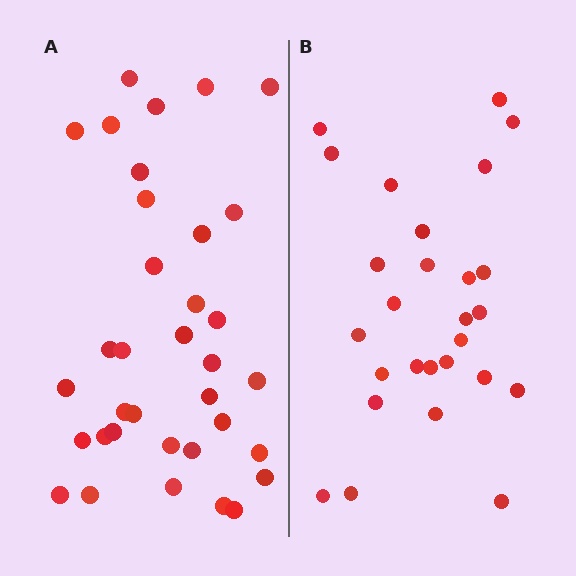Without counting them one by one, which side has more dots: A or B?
Region A (the left region) has more dots.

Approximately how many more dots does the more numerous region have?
Region A has roughly 8 or so more dots than region B.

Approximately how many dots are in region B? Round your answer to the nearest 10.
About 30 dots. (The exact count is 27, which rounds to 30.)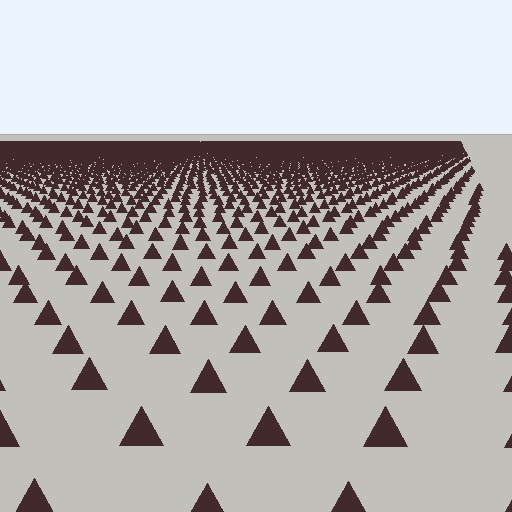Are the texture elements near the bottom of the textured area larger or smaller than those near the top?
Larger. Near the bottom, elements are closer to the viewer and appear at a bigger on-screen size.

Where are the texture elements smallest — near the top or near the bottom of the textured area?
Near the top.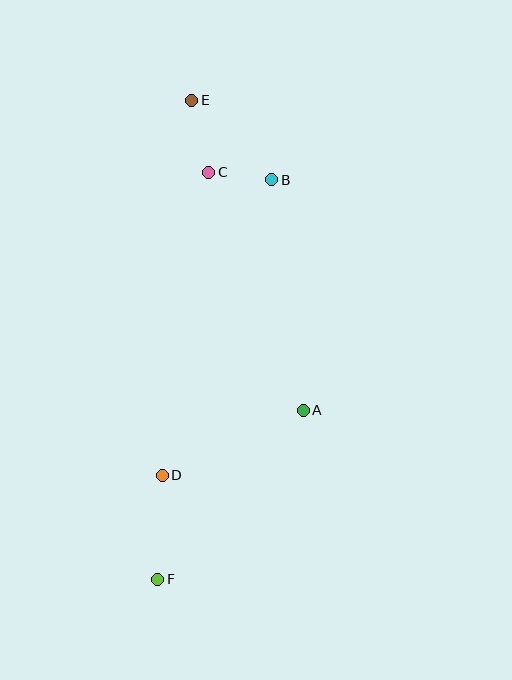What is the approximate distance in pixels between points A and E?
The distance between A and E is approximately 330 pixels.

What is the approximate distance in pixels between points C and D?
The distance between C and D is approximately 307 pixels.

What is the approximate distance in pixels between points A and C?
The distance between A and C is approximately 257 pixels.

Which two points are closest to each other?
Points B and C are closest to each other.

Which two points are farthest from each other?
Points E and F are farthest from each other.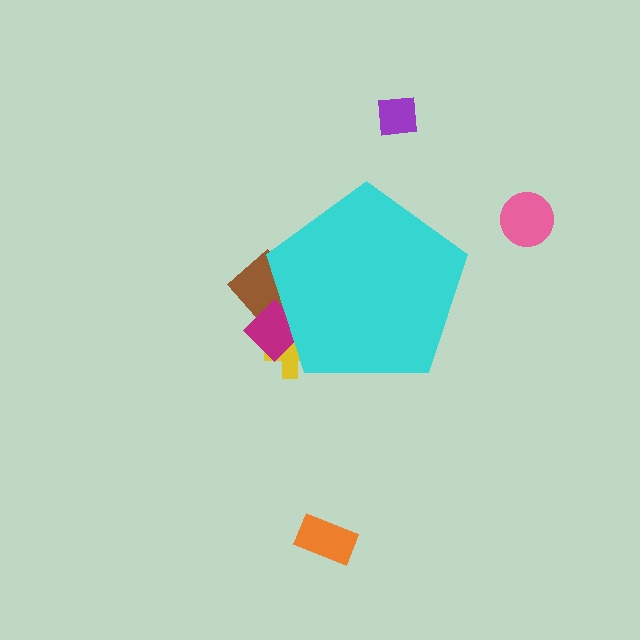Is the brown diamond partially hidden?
Yes, the brown diamond is partially hidden behind the cyan pentagon.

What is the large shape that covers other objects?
A cyan pentagon.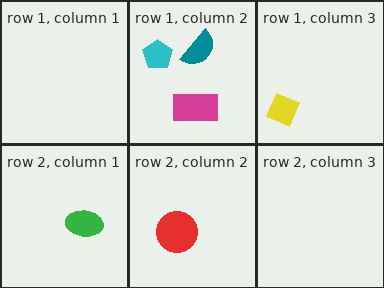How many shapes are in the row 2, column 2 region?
1.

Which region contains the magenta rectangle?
The row 1, column 2 region.